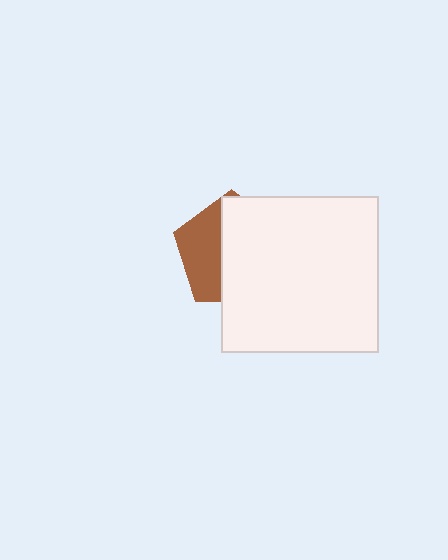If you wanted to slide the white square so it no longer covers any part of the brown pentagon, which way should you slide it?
Slide it right — that is the most direct way to separate the two shapes.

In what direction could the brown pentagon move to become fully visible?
The brown pentagon could move left. That would shift it out from behind the white square entirely.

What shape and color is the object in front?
The object in front is a white square.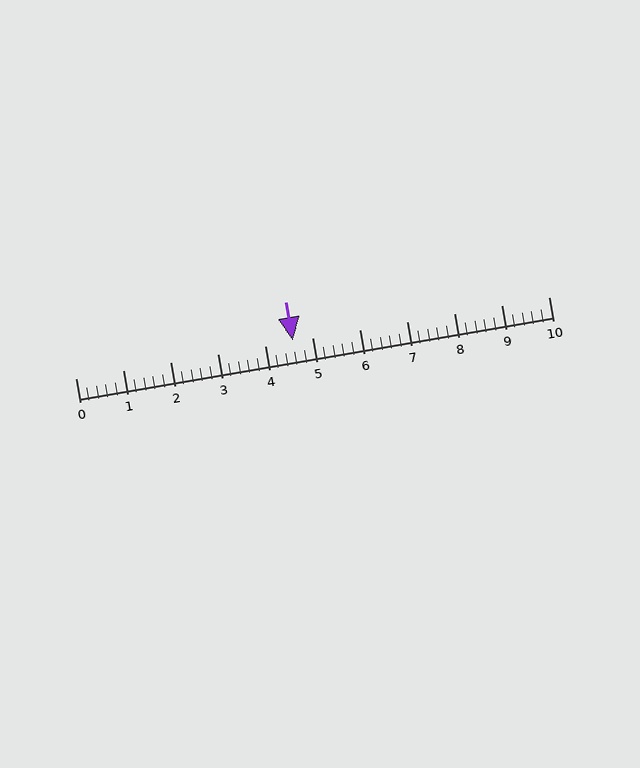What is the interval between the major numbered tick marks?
The major tick marks are spaced 1 units apart.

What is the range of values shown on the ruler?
The ruler shows values from 0 to 10.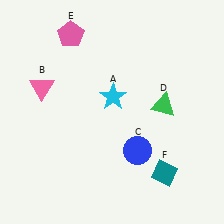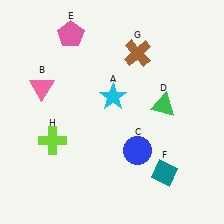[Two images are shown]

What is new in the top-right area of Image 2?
A brown cross (G) was added in the top-right area of Image 2.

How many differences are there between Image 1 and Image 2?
There are 2 differences between the two images.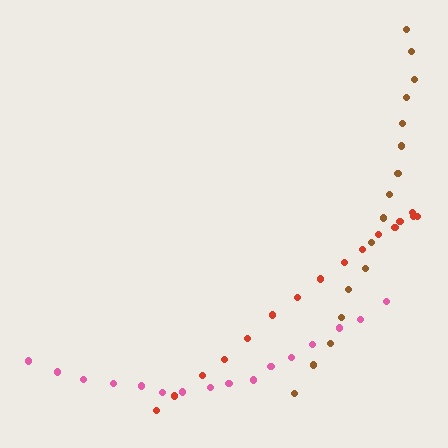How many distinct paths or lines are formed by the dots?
There are 3 distinct paths.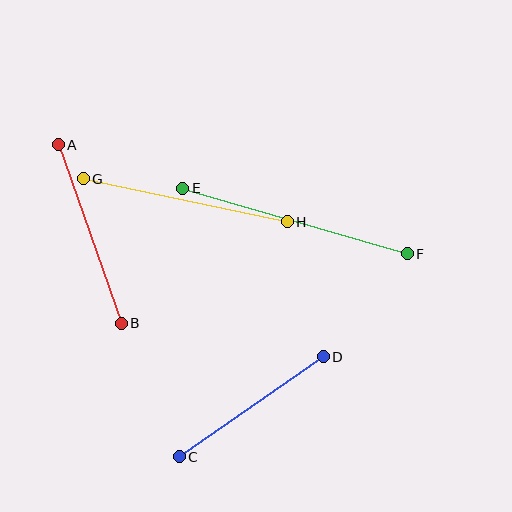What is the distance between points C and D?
The distance is approximately 176 pixels.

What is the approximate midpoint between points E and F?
The midpoint is at approximately (295, 221) pixels.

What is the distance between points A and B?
The distance is approximately 189 pixels.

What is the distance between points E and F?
The distance is approximately 234 pixels.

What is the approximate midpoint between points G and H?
The midpoint is at approximately (185, 200) pixels.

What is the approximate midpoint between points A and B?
The midpoint is at approximately (90, 234) pixels.